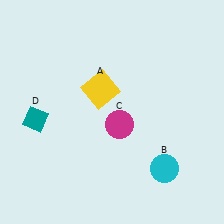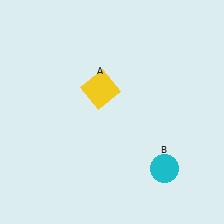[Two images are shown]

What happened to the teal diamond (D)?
The teal diamond (D) was removed in Image 2. It was in the bottom-left area of Image 1.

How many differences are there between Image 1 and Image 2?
There are 2 differences between the two images.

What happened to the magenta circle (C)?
The magenta circle (C) was removed in Image 2. It was in the bottom-right area of Image 1.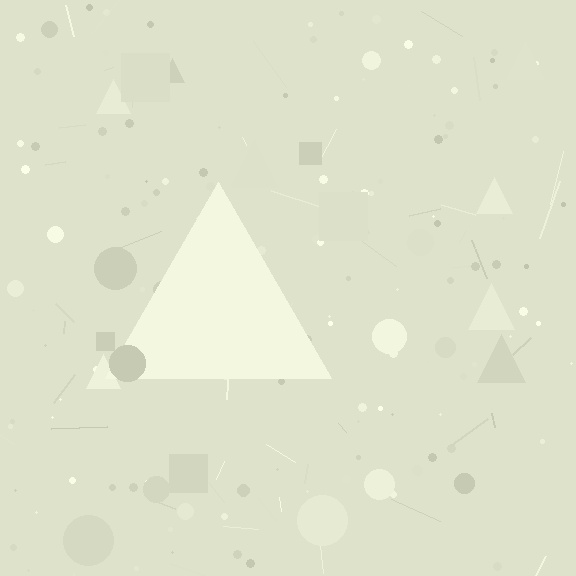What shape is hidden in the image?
A triangle is hidden in the image.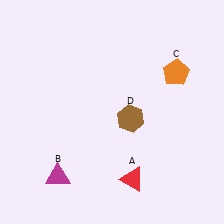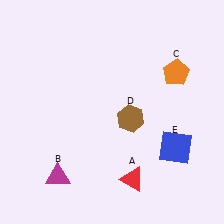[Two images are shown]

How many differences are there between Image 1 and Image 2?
There is 1 difference between the two images.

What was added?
A blue square (E) was added in Image 2.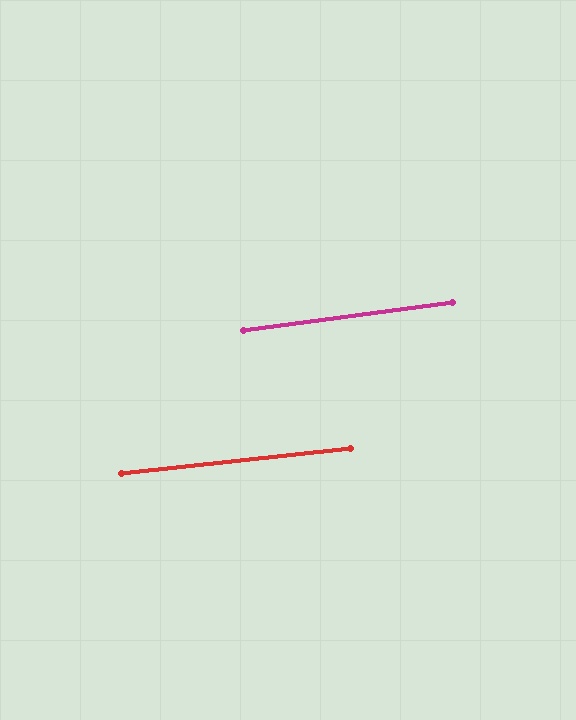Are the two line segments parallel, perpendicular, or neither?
Parallel — their directions differ by only 1.4°.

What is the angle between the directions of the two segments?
Approximately 1 degree.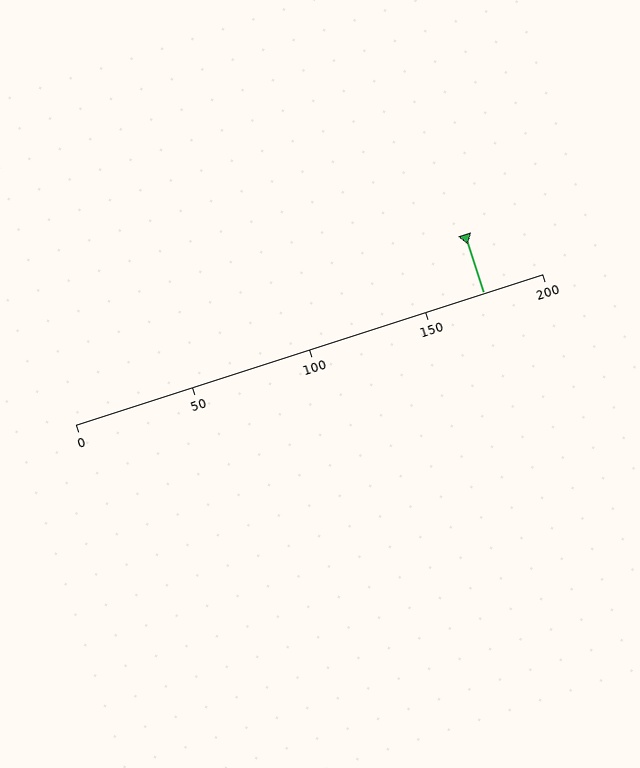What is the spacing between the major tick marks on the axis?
The major ticks are spaced 50 apart.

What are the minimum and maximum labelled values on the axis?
The axis runs from 0 to 200.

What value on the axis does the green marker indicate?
The marker indicates approximately 175.